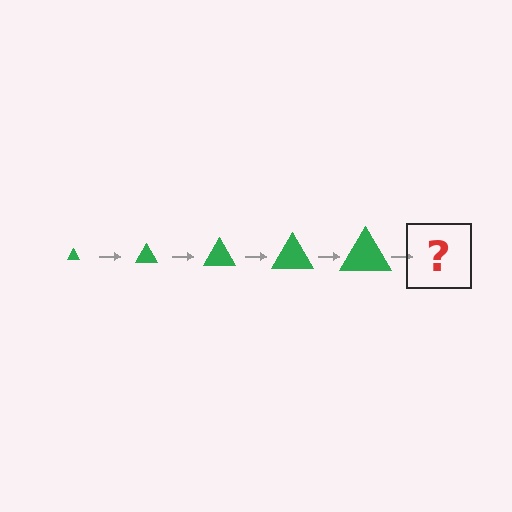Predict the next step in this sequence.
The next step is a green triangle, larger than the previous one.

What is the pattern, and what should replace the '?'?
The pattern is that the triangle gets progressively larger each step. The '?' should be a green triangle, larger than the previous one.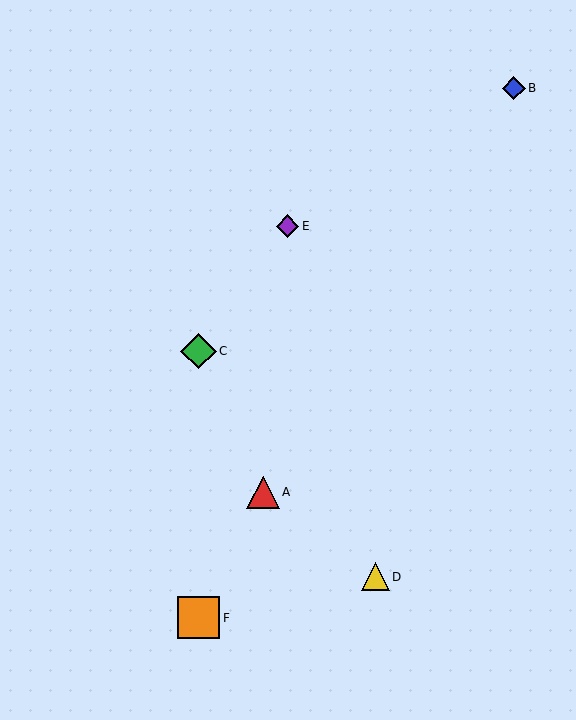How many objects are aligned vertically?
2 objects (C, F) are aligned vertically.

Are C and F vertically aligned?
Yes, both are at x≈199.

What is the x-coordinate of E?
Object E is at x≈287.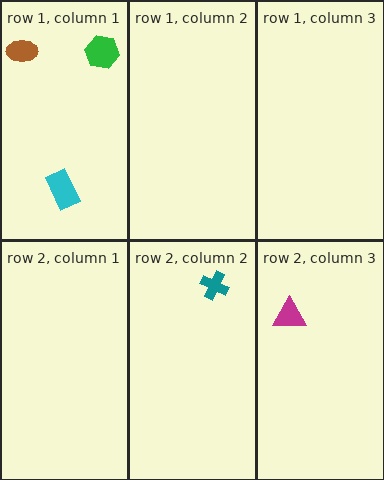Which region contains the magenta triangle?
The row 2, column 3 region.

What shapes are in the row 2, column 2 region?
The teal cross.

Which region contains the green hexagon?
The row 1, column 1 region.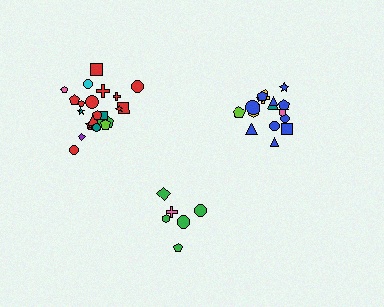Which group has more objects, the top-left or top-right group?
The top-left group.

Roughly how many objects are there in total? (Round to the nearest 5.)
Roughly 50 objects in total.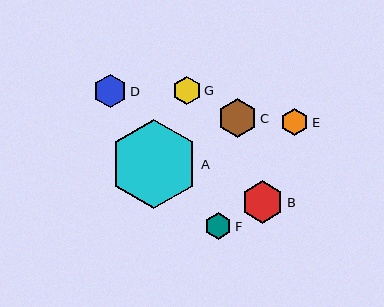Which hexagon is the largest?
Hexagon A is the largest with a size of approximately 88 pixels.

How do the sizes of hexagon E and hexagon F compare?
Hexagon E and hexagon F are approximately the same size.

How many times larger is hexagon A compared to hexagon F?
Hexagon A is approximately 3.3 times the size of hexagon F.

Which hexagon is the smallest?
Hexagon F is the smallest with a size of approximately 27 pixels.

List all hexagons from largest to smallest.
From largest to smallest: A, B, C, D, G, E, F.